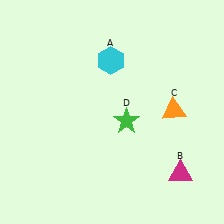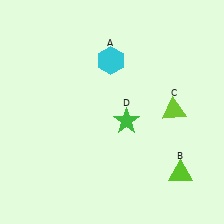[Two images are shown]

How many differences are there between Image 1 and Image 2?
There are 2 differences between the two images.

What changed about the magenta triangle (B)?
In Image 1, B is magenta. In Image 2, it changed to lime.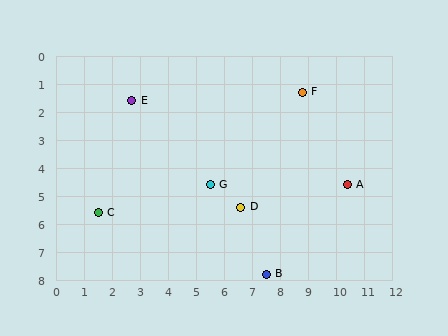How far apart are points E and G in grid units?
Points E and G are about 4.1 grid units apart.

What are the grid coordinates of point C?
Point C is at approximately (1.5, 5.6).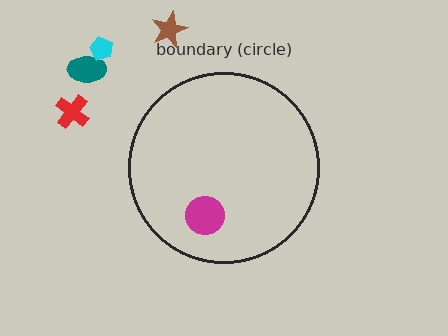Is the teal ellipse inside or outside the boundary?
Outside.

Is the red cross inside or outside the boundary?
Outside.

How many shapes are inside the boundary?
1 inside, 4 outside.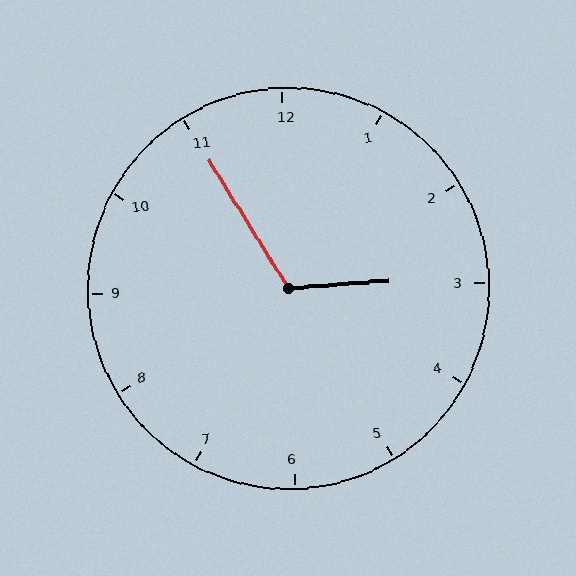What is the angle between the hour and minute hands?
Approximately 118 degrees.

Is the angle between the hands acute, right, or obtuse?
It is obtuse.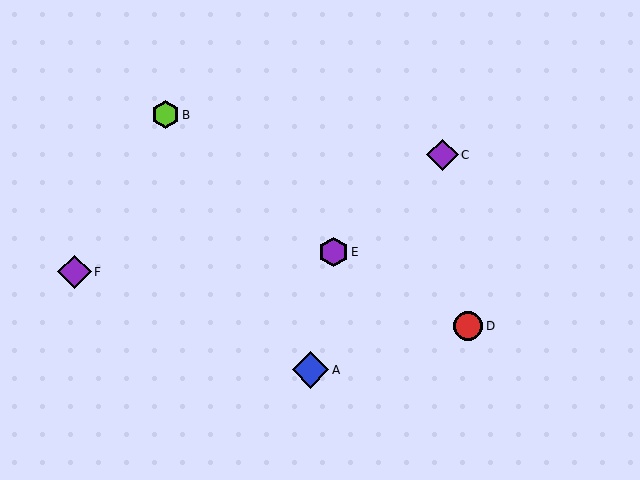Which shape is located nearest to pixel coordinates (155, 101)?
The lime hexagon (labeled B) at (166, 115) is nearest to that location.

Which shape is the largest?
The blue diamond (labeled A) is the largest.